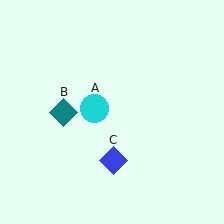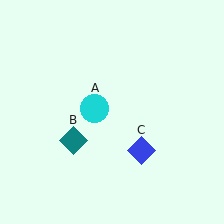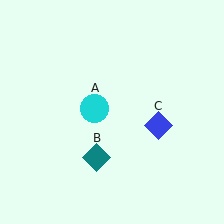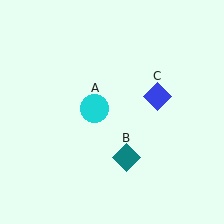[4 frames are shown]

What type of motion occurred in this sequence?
The teal diamond (object B), blue diamond (object C) rotated counterclockwise around the center of the scene.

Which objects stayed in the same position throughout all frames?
Cyan circle (object A) remained stationary.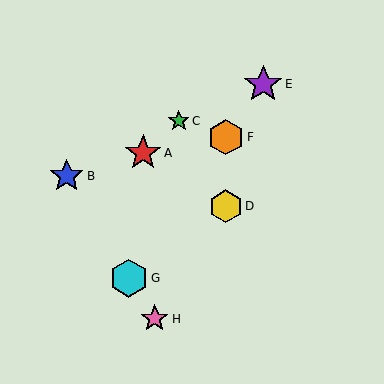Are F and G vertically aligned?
No, F is at x≈226 and G is at x≈129.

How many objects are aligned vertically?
2 objects (D, F) are aligned vertically.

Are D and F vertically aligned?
Yes, both are at x≈226.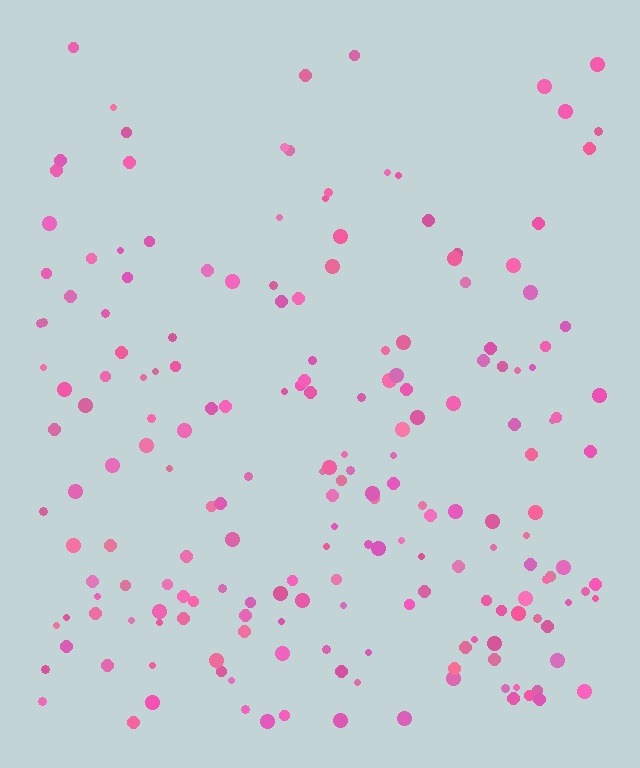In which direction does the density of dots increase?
From top to bottom, with the bottom side densest.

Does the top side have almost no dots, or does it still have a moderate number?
Still a moderate number, just noticeably fewer than the bottom.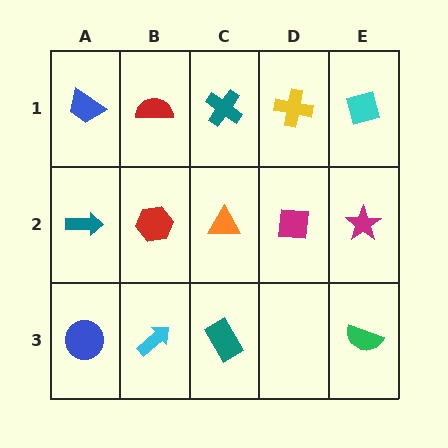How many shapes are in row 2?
5 shapes.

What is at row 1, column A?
A blue trapezoid.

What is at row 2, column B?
A red hexagon.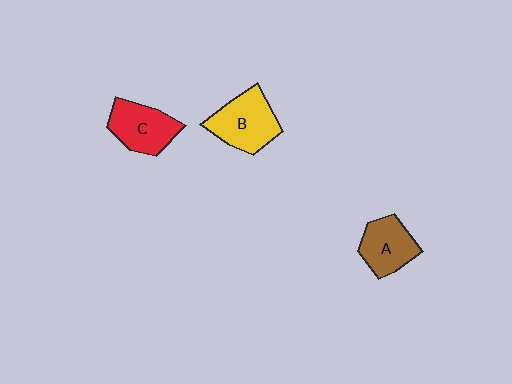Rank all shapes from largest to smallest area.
From largest to smallest: B (yellow), C (red), A (brown).